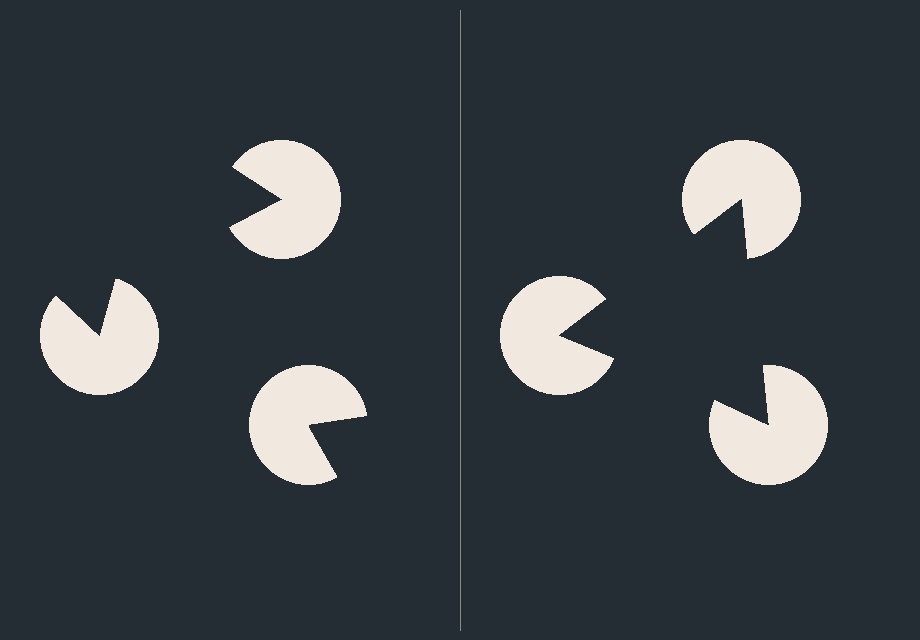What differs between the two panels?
The pac-man discs are positioned identically on both sides; only the wedge orientations differ. On the right they align to a triangle; on the left they are misaligned.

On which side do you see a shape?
An illusory triangle appears on the right side. On the left side the wedge cuts are rotated, so no coherent shape forms.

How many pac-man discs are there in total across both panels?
6 — 3 on each side.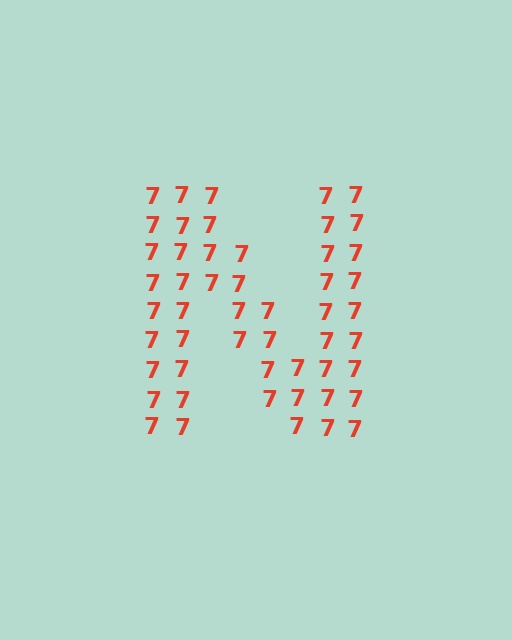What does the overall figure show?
The overall figure shows the letter N.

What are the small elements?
The small elements are digit 7's.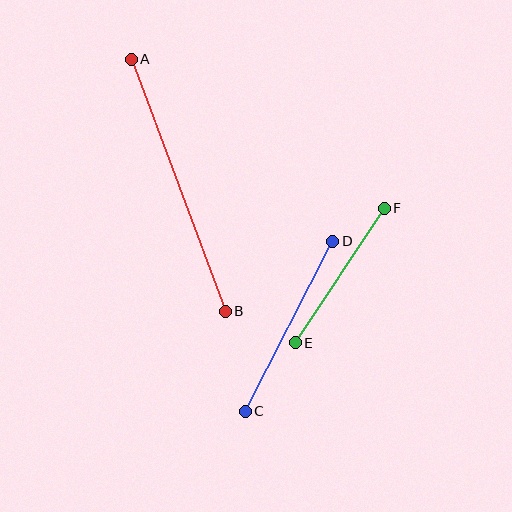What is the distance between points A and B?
The distance is approximately 269 pixels.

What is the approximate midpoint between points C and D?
The midpoint is at approximately (289, 326) pixels.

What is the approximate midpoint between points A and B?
The midpoint is at approximately (178, 185) pixels.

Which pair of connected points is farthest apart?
Points A and B are farthest apart.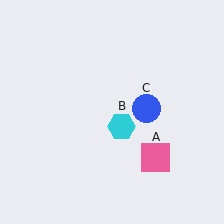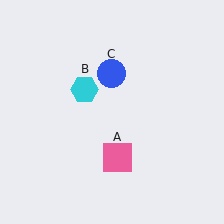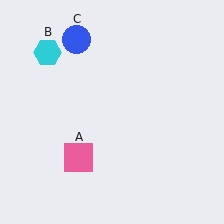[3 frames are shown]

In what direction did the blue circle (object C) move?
The blue circle (object C) moved up and to the left.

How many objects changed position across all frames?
3 objects changed position: pink square (object A), cyan hexagon (object B), blue circle (object C).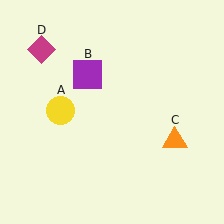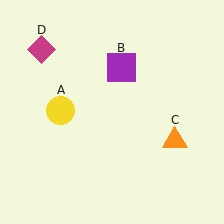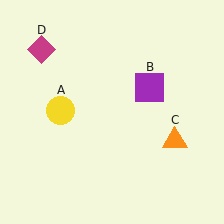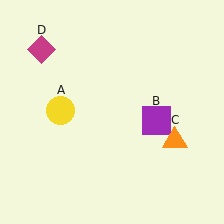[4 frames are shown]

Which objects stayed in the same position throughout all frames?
Yellow circle (object A) and orange triangle (object C) and magenta diamond (object D) remained stationary.